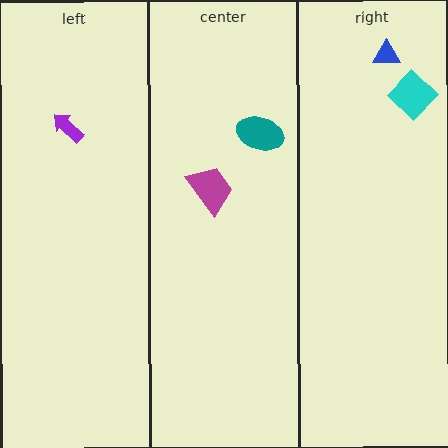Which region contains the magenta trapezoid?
The center region.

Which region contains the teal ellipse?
The center region.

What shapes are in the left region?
The purple arrow.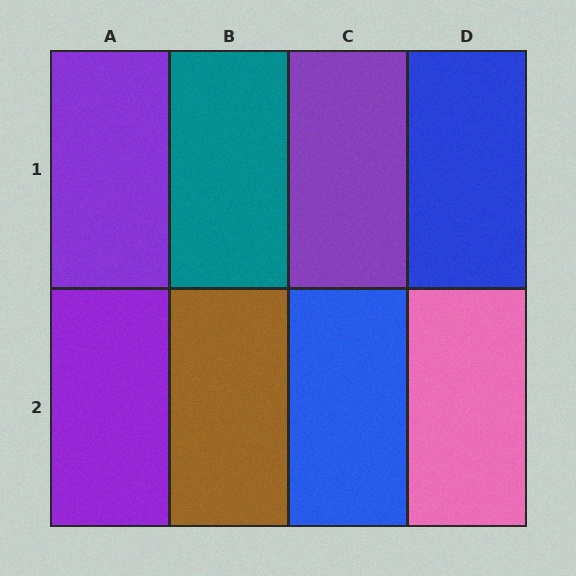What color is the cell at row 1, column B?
Teal.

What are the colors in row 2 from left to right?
Purple, brown, blue, pink.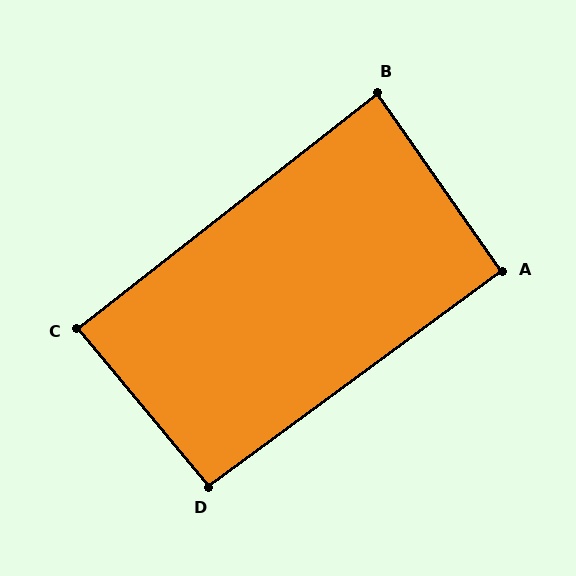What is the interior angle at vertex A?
Approximately 91 degrees (approximately right).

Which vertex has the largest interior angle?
D, at approximately 93 degrees.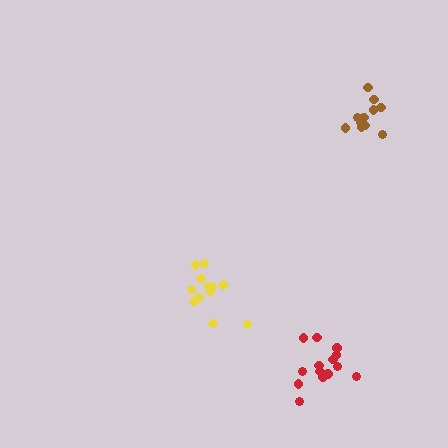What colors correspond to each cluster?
The clusters are colored: red, brown, yellow.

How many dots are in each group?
Group 1: 14 dots, Group 2: 11 dots, Group 3: 12 dots (37 total).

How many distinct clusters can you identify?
There are 3 distinct clusters.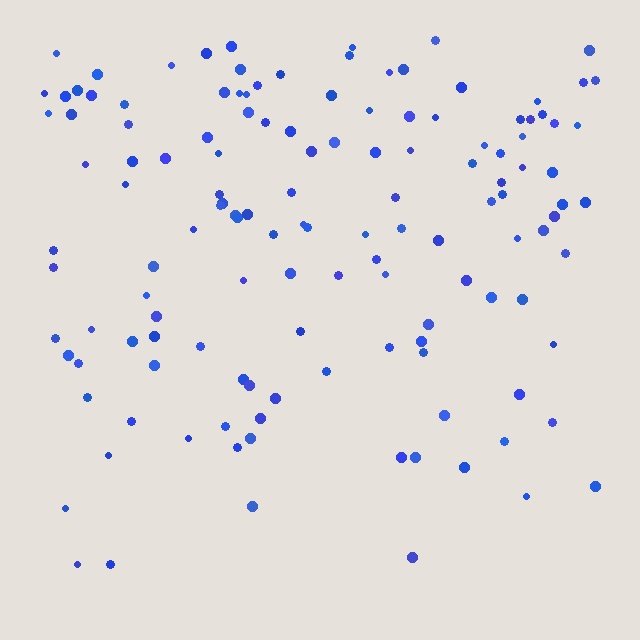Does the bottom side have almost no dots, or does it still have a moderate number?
Still a moderate number, just noticeably fewer than the top.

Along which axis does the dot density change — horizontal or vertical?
Vertical.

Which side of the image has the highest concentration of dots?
The top.